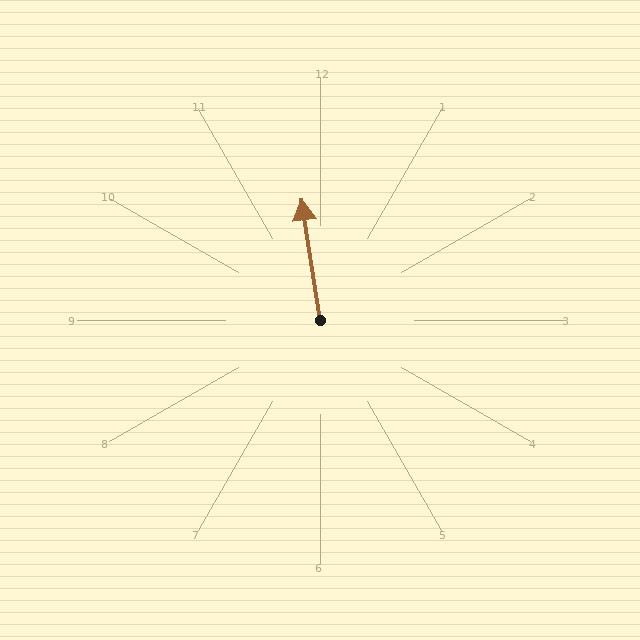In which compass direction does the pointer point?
North.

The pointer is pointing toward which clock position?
Roughly 12 o'clock.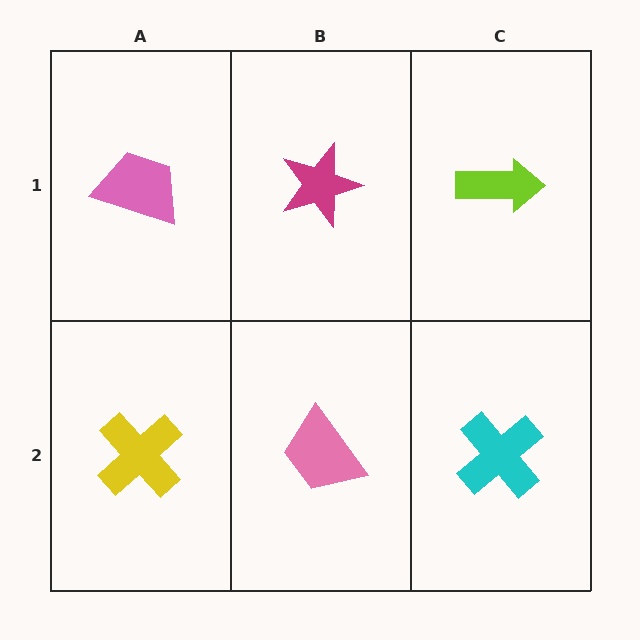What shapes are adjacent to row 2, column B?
A magenta star (row 1, column B), a yellow cross (row 2, column A), a cyan cross (row 2, column C).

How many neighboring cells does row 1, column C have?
2.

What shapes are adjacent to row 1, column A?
A yellow cross (row 2, column A), a magenta star (row 1, column B).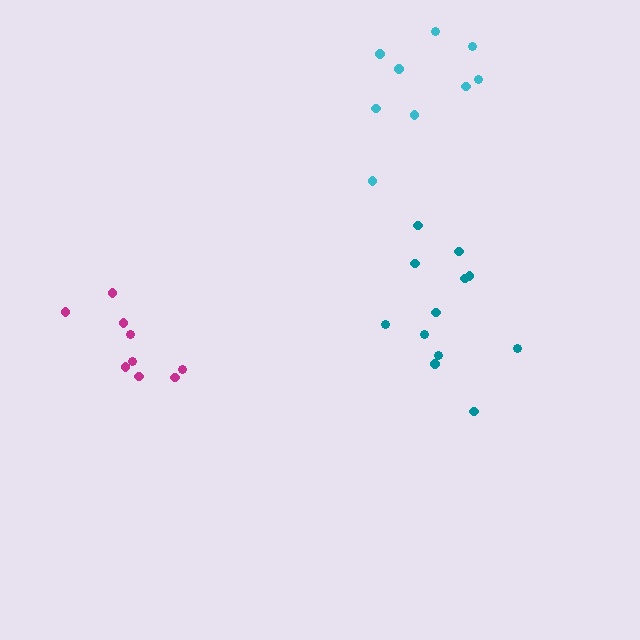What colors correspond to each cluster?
The clusters are colored: cyan, magenta, teal.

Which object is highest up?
The cyan cluster is topmost.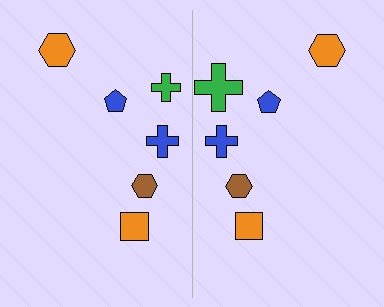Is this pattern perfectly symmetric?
No, the pattern is not perfectly symmetric. The green cross on the right side has a different size than its mirror counterpart.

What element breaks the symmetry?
The green cross on the right side has a different size than its mirror counterpart.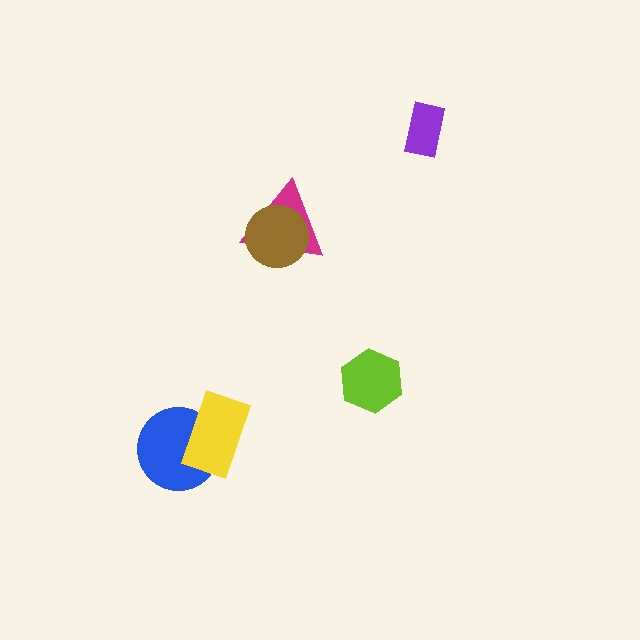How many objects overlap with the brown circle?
1 object overlaps with the brown circle.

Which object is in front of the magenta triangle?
The brown circle is in front of the magenta triangle.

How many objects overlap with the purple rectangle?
0 objects overlap with the purple rectangle.